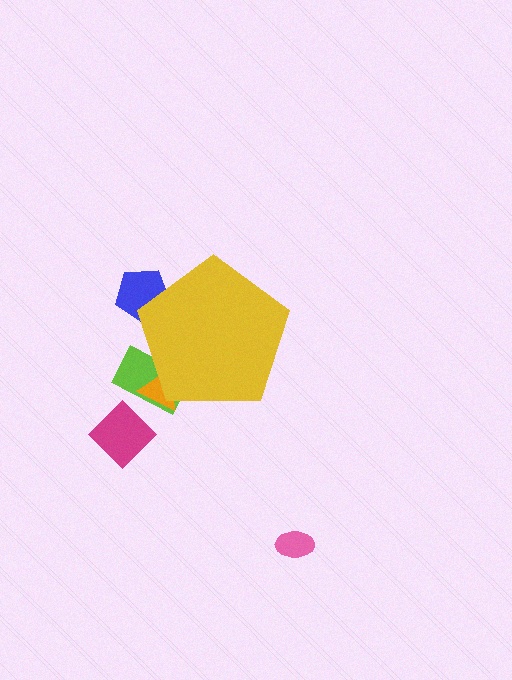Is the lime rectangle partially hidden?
Yes, the lime rectangle is partially hidden behind the yellow pentagon.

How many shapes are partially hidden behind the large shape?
3 shapes are partially hidden.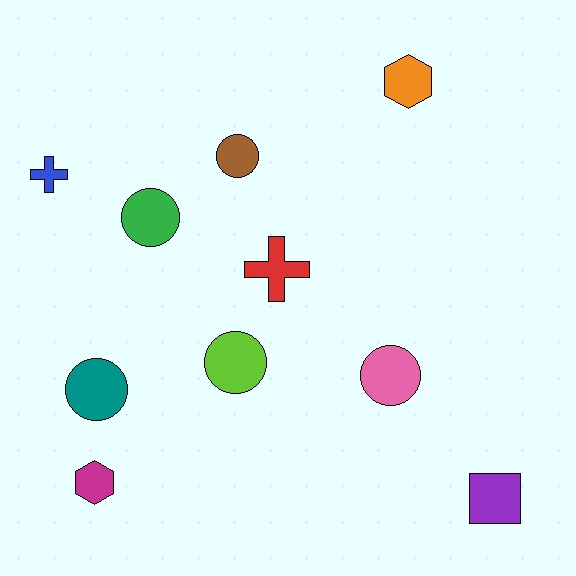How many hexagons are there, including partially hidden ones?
There are 2 hexagons.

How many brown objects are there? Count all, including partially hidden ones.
There is 1 brown object.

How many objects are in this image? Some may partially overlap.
There are 10 objects.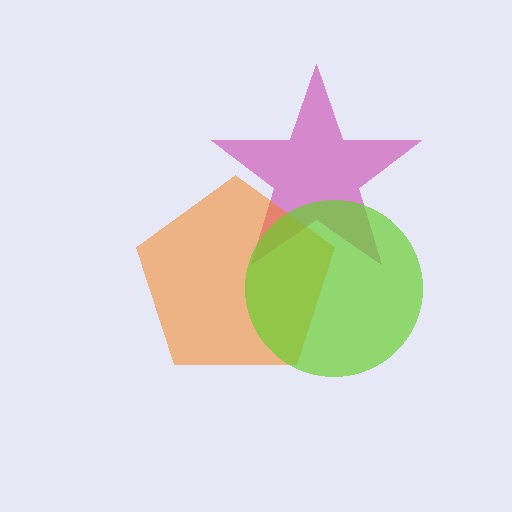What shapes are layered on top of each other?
The layered shapes are: a magenta star, an orange pentagon, a lime circle.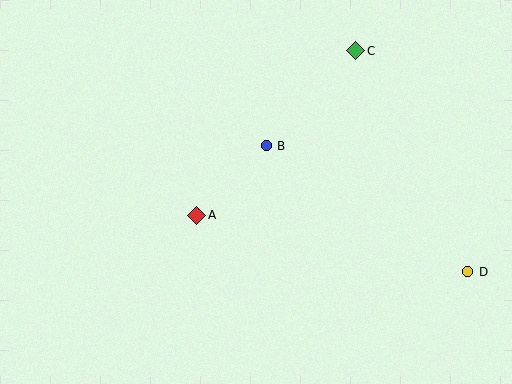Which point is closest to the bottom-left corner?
Point A is closest to the bottom-left corner.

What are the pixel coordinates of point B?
Point B is at (266, 146).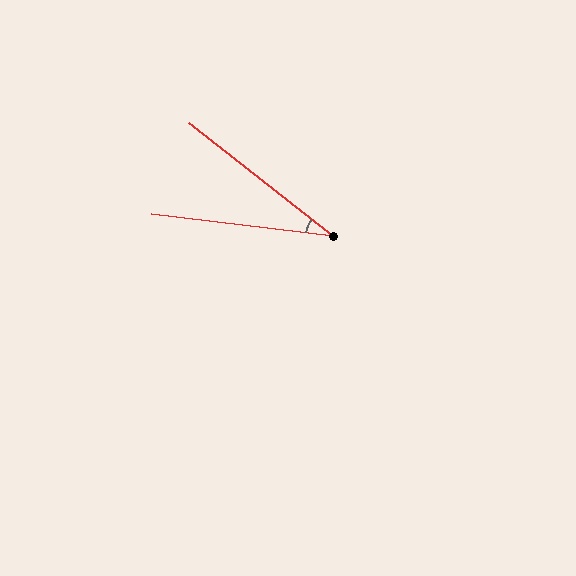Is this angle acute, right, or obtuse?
It is acute.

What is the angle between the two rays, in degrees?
Approximately 31 degrees.